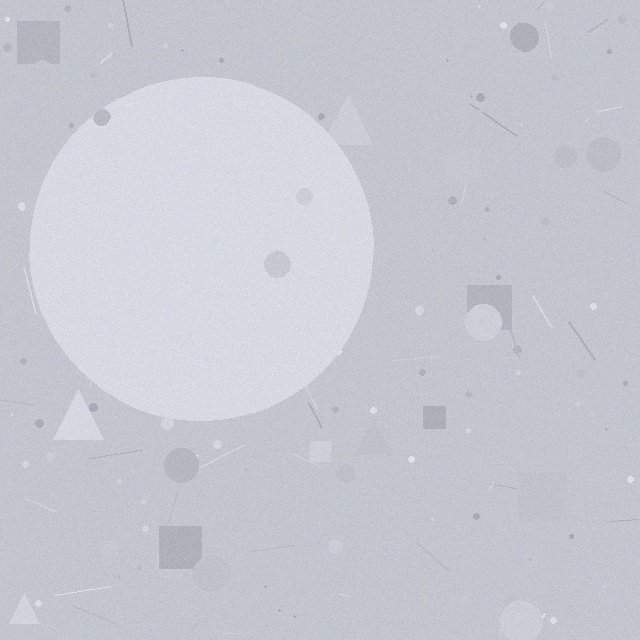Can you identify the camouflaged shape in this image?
The camouflaged shape is a circle.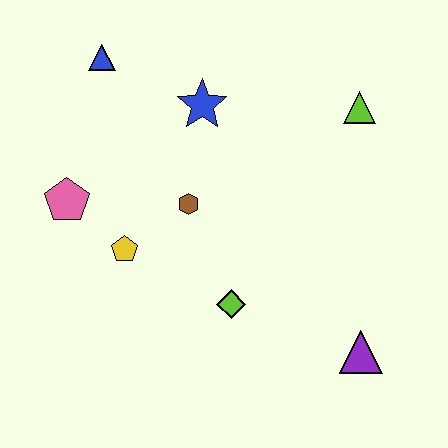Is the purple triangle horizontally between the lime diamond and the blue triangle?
No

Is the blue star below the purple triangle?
No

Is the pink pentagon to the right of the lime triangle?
No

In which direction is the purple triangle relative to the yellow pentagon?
The purple triangle is to the right of the yellow pentagon.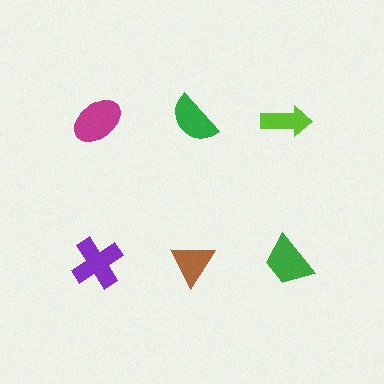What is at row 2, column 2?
A brown triangle.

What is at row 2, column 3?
A green trapezoid.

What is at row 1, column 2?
A green semicircle.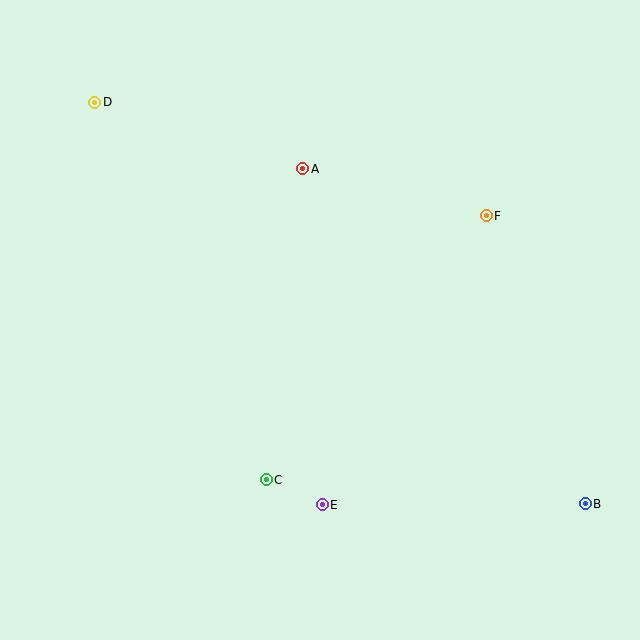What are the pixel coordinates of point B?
Point B is at (585, 504).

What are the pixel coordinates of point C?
Point C is at (266, 480).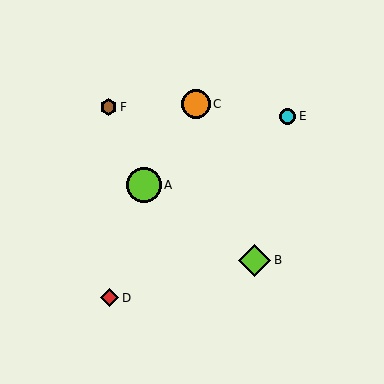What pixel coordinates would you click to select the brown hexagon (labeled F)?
Click at (108, 107) to select the brown hexagon F.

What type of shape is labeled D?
Shape D is a red diamond.